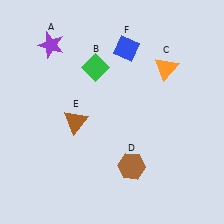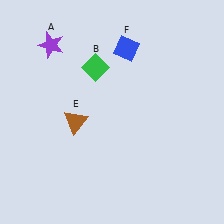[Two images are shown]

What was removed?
The brown hexagon (D), the orange triangle (C) were removed in Image 2.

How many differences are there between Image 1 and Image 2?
There are 2 differences between the two images.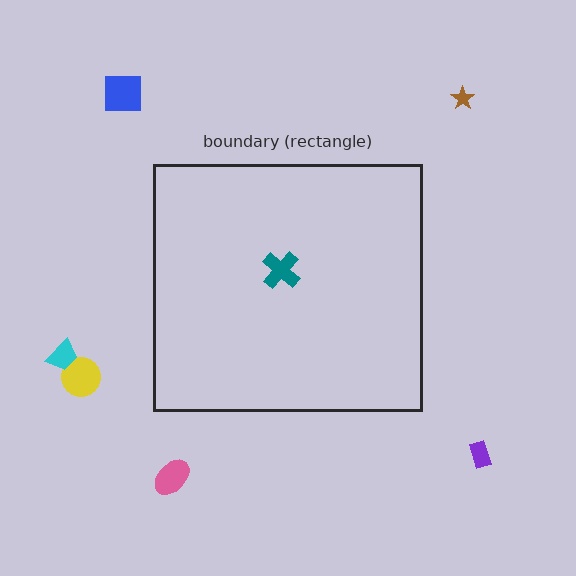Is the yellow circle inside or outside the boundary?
Outside.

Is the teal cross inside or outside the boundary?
Inside.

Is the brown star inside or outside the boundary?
Outside.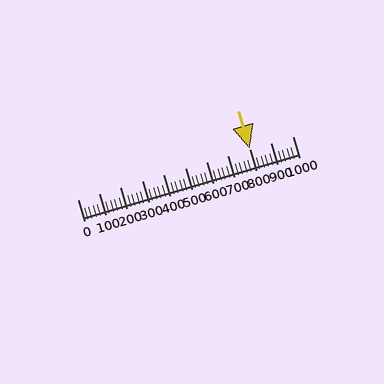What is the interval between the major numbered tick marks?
The major tick marks are spaced 100 units apart.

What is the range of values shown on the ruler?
The ruler shows values from 0 to 1000.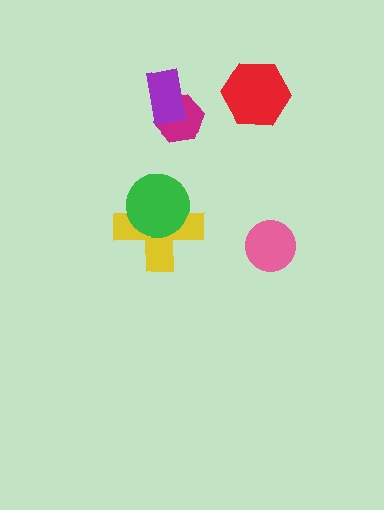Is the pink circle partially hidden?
No, no other shape covers it.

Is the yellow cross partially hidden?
Yes, it is partially covered by another shape.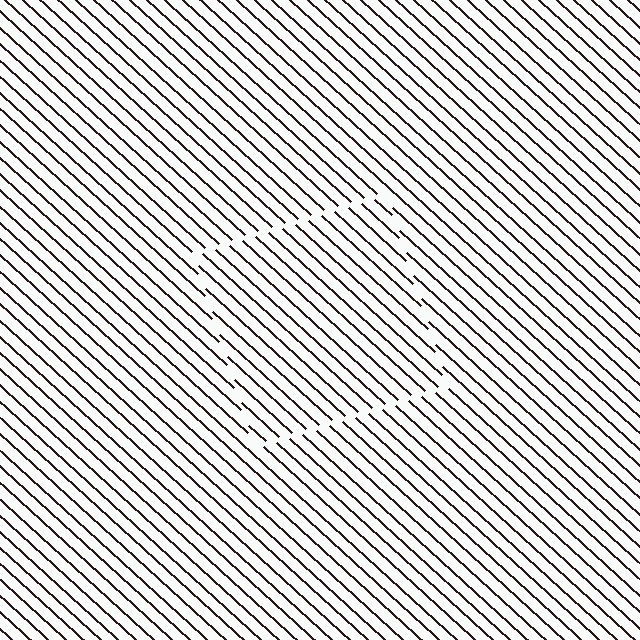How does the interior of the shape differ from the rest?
The interior of the shape contains the same grating, shifted by half a period — the contour is defined by the phase discontinuity where line-ends from the inner and outer gratings abut.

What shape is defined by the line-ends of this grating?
An illusory square. The interior of the shape contains the same grating, shifted by half a period — the contour is defined by the phase discontinuity where line-ends from the inner and outer gratings abut.